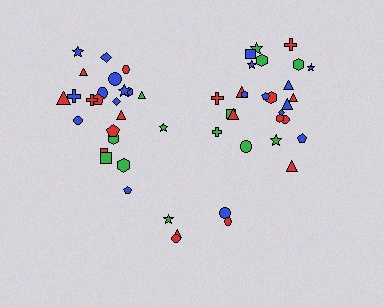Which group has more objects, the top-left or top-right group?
The top-right group.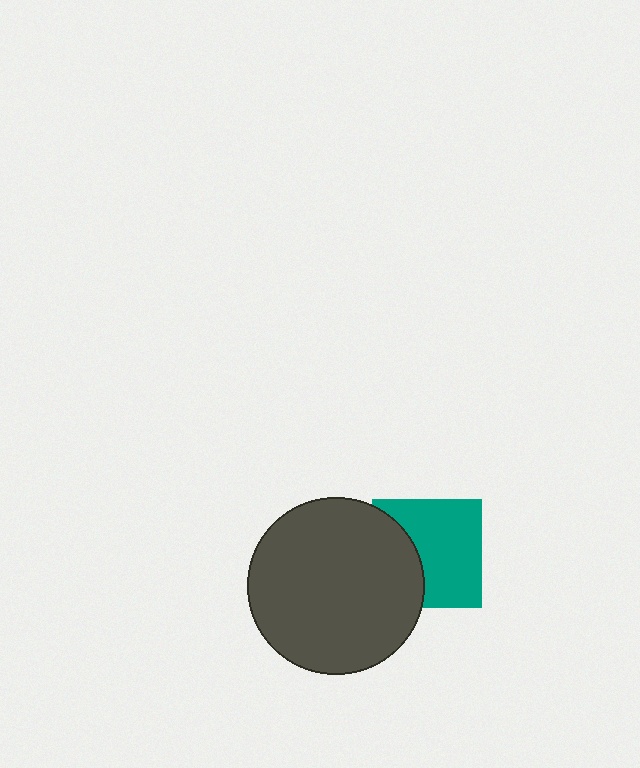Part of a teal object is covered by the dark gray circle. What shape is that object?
It is a square.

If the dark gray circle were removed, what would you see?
You would see the complete teal square.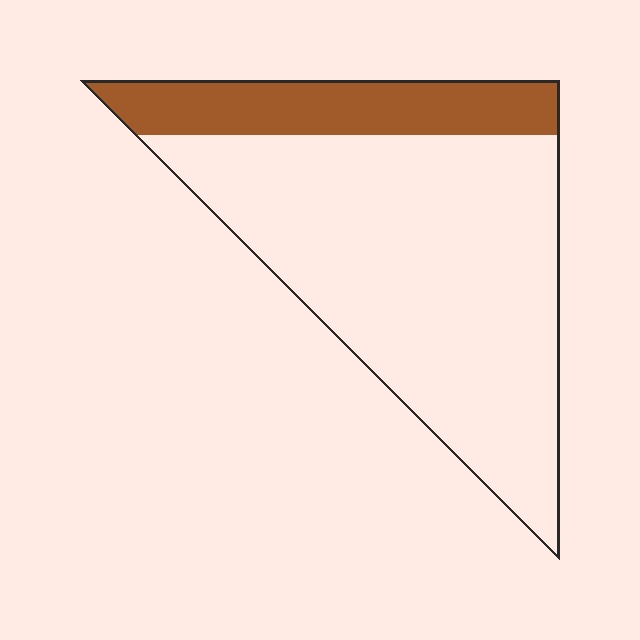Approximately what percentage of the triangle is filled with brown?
Approximately 20%.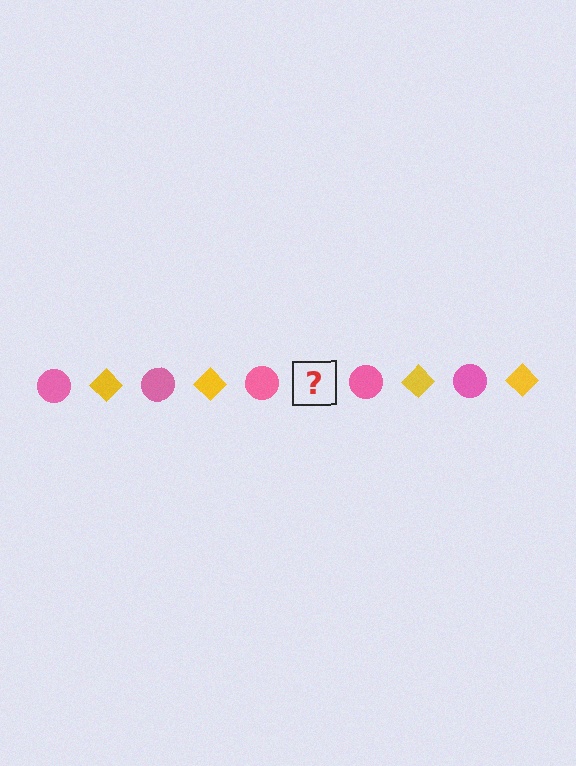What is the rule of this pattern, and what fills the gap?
The rule is that the pattern alternates between pink circle and yellow diamond. The gap should be filled with a yellow diamond.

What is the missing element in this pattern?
The missing element is a yellow diamond.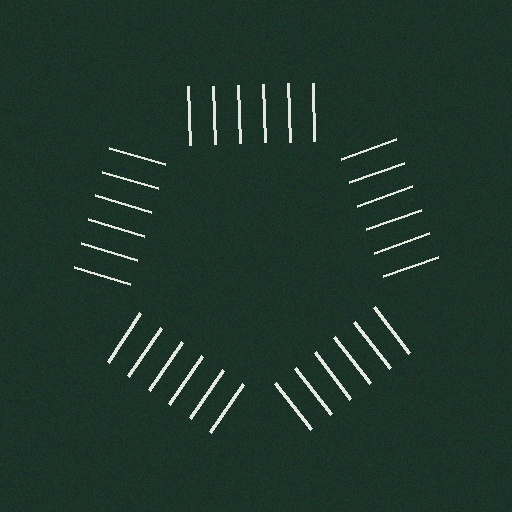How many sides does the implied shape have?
5 sides — the line-ends trace a pentagon.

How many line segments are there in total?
30 — 6 along each of the 5 edges.